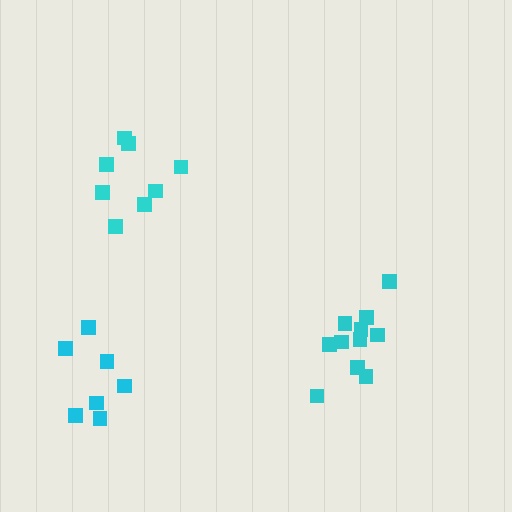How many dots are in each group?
Group 1: 7 dots, Group 2: 8 dots, Group 3: 11 dots (26 total).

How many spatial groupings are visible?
There are 3 spatial groupings.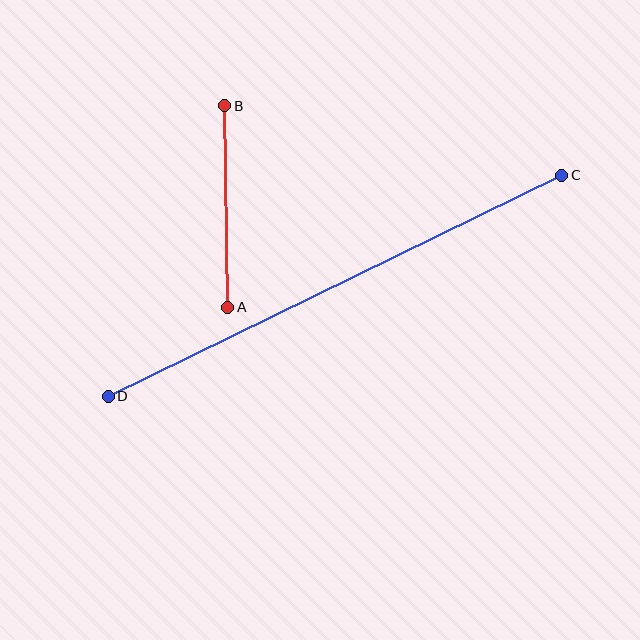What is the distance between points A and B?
The distance is approximately 202 pixels.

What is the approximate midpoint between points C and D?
The midpoint is at approximately (335, 286) pixels.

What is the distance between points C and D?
The distance is approximately 505 pixels.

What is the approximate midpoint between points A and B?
The midpoint is at approximately (226, 206) pixels.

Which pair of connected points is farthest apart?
Points C and D are farthest apart.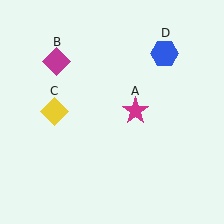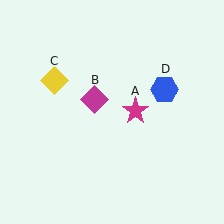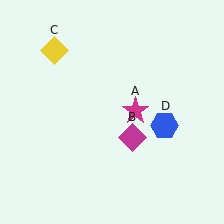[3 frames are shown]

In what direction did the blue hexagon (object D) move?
The blue hexagon (object D) moved down.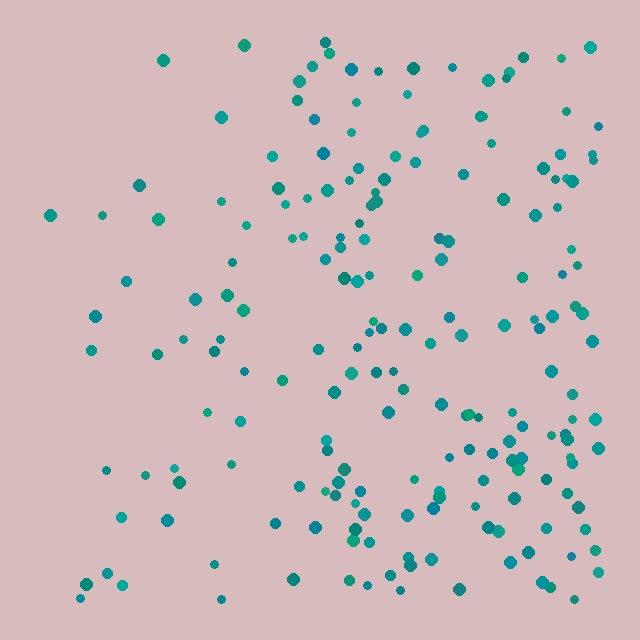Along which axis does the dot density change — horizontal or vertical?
Horizontal.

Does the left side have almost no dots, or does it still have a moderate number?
Still a moderate number, just noticeably fewer than the right.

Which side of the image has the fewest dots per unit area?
The left.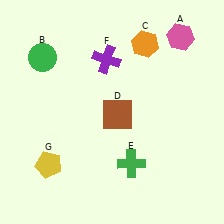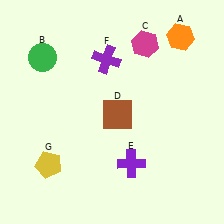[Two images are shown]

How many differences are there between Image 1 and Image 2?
There are 3 differences between the two images.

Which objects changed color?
A changed from pink to orange. C changed from orange to magenta. E changed from green to purple.